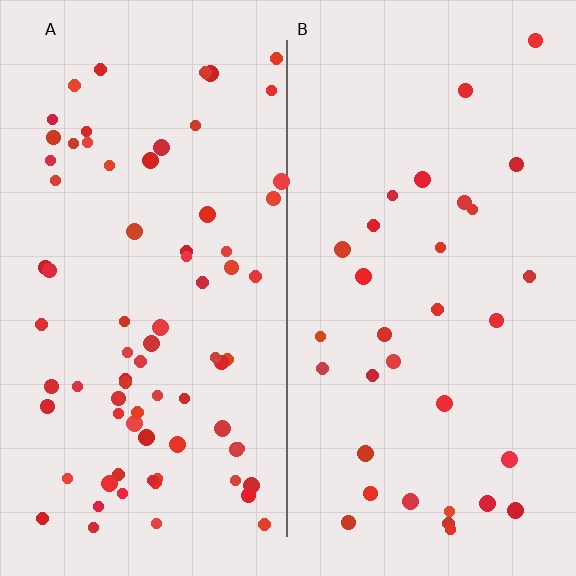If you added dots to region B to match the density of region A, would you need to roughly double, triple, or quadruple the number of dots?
Approximately double.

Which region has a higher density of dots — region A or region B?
A (the left).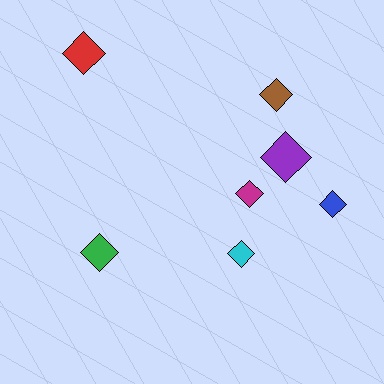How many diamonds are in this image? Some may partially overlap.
There are 7 diamonds.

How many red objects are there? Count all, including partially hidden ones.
There is 1 red object.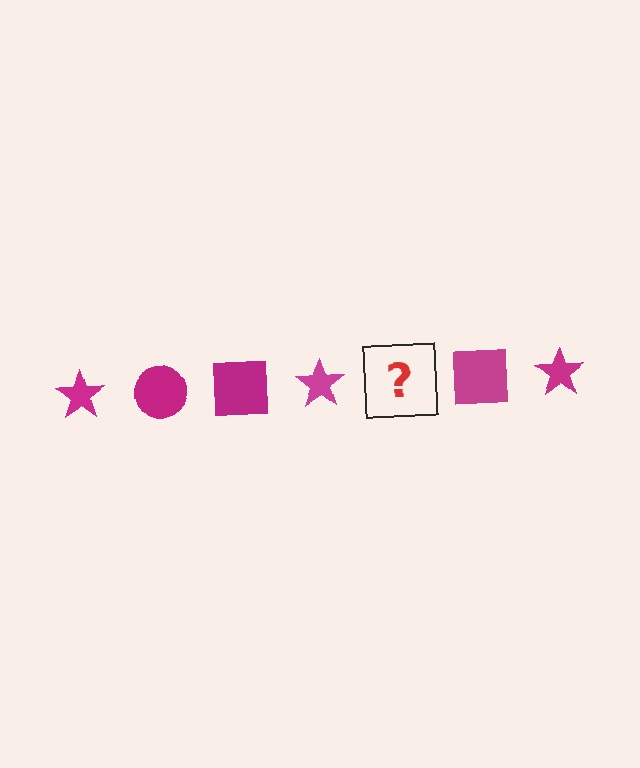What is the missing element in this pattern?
The missing element is a magenta circle.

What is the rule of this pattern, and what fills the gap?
The rule is that the pattern cycles through star, circle, square shapes in magenta. The gap should be filled with a magenta circle.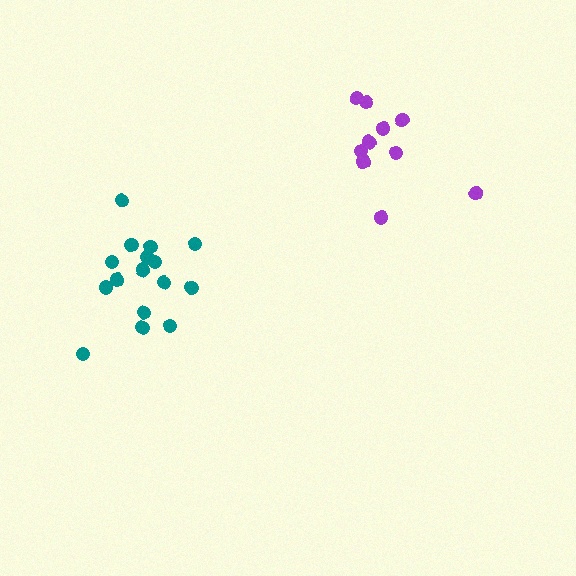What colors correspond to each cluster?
The clusters are colored: teal, purple.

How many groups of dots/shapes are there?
There are 2 groups.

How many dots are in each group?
Group 1: 16 dots, Group 2: 11 dots (27 total).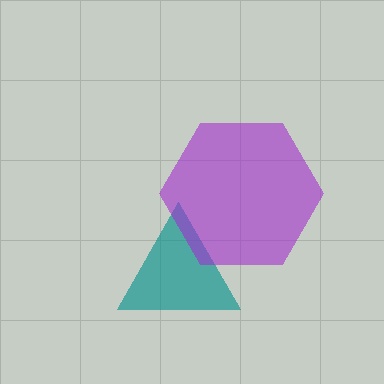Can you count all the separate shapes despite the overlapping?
Yes, there are 2 separate shapes.